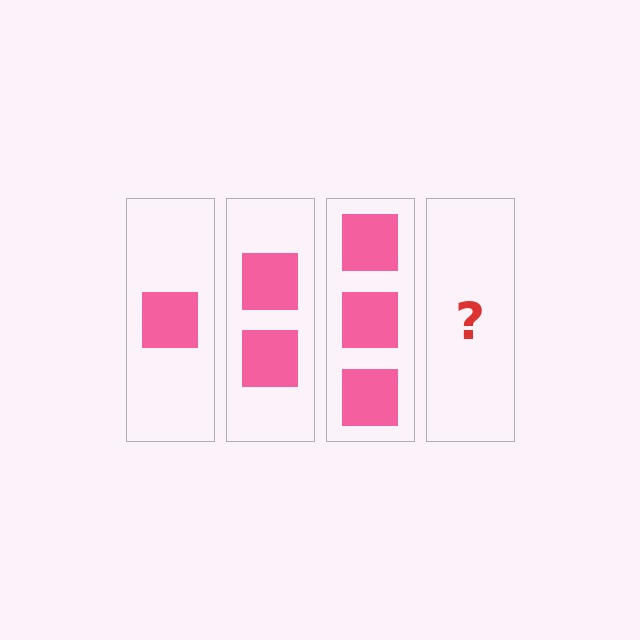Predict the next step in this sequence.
The next step is 4 squares.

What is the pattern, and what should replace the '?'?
The pattern is that each step adds one more square. The '?' should be 4 squares.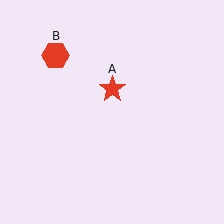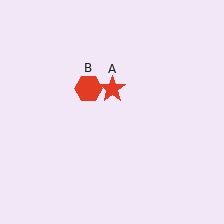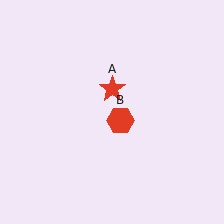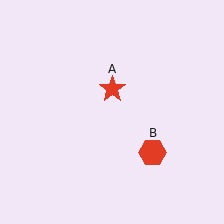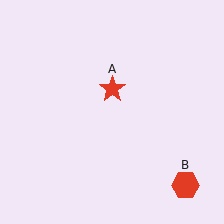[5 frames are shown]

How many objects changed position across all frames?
1 object changed position: red hexagon (object B).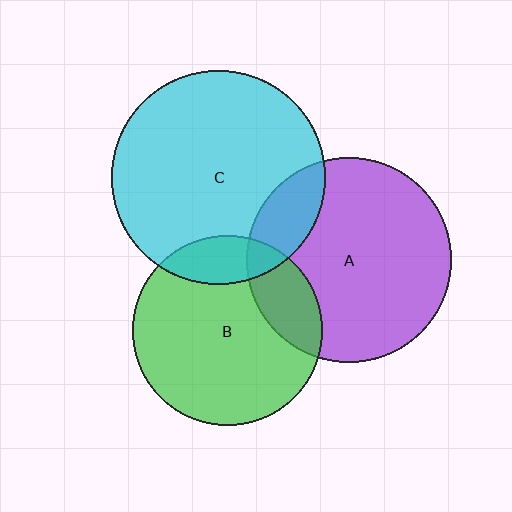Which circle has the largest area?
Circle C (cyan).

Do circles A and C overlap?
Yes.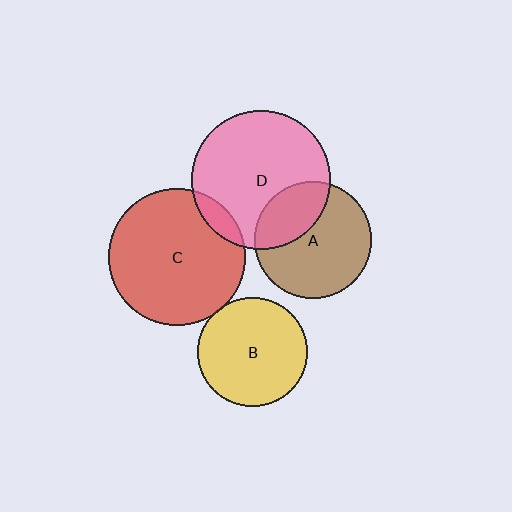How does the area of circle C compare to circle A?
Approximately 1.4 times.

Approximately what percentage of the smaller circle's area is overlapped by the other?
Approximately 30%.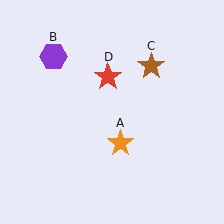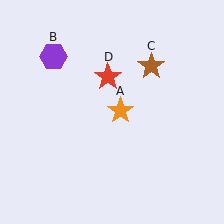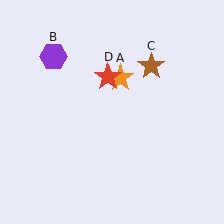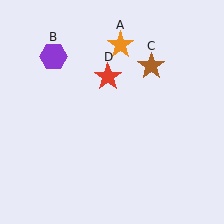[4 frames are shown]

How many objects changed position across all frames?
1 object changed position: orange star (object A).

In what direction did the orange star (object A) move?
The orange star (object A) moved up.